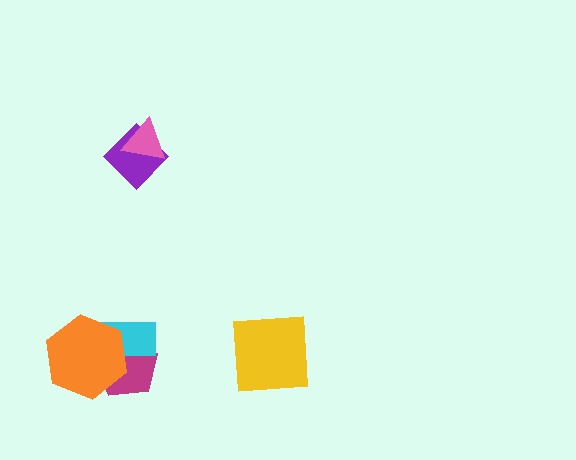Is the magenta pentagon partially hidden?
Yes, it is partially covered by another shape.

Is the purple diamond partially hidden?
Yes, it is partially covered by another shape.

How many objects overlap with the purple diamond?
1 object overlaps with the purple diamond.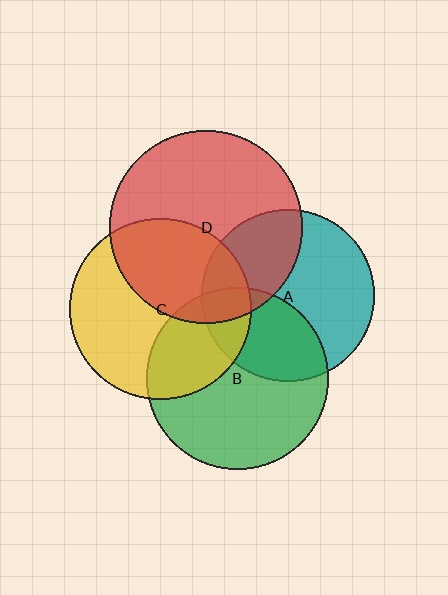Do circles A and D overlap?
Yes.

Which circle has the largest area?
Circle D (red).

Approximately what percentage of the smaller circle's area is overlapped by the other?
Approximately 35%.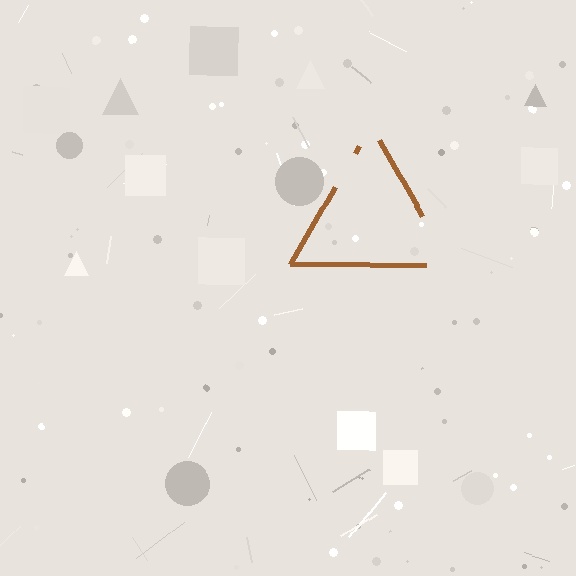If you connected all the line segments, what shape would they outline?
They would outline a triangle.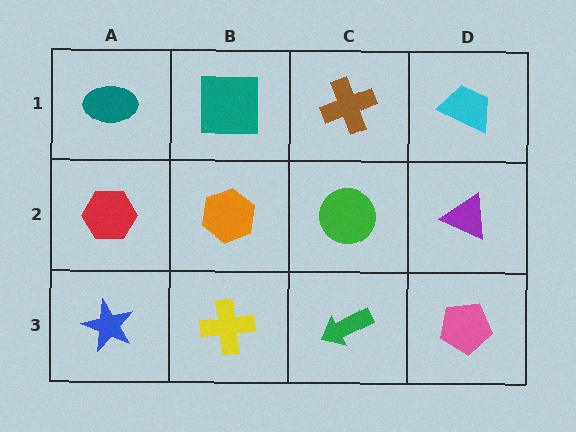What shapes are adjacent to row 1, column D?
A purple triangle (row 2, column D), a brown cross (row 1, column C).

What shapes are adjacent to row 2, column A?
A teal ellipse (row 1, column A), a blue star (row 3, column A), an orange hexagon (row 2, column B).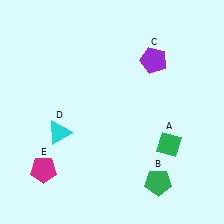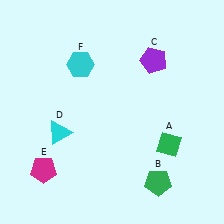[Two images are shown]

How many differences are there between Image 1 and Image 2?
There is 1 difference between the two images.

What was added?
A cyan hexagon (F) was added in Image 2.